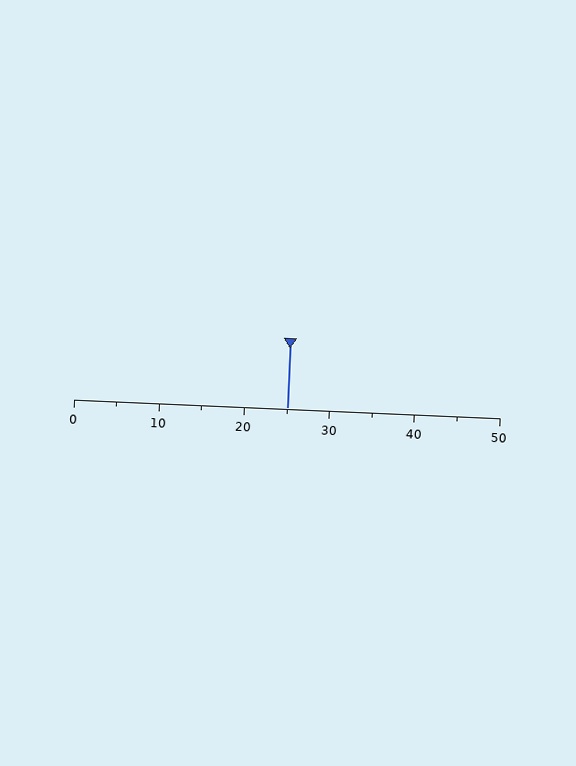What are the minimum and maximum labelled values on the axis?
The axis runs from 0 to 50.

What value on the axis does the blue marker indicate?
The marker indicates approximately 25.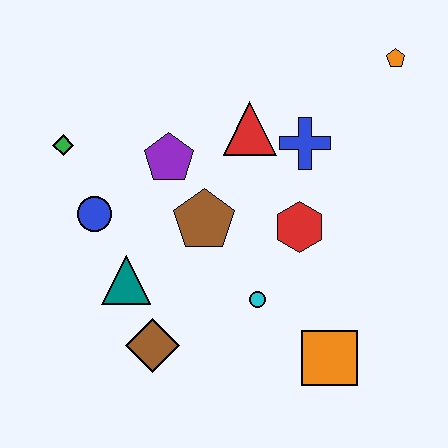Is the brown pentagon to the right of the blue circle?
Yes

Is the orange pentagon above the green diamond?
Yes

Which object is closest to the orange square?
The cyan circle is closest to the orange square.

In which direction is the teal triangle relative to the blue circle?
The teal triangle is below the blue circle.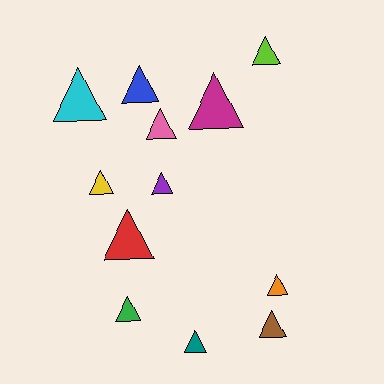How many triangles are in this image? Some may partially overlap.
There are 12 triangles.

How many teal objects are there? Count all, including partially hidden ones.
There is 1 teal object.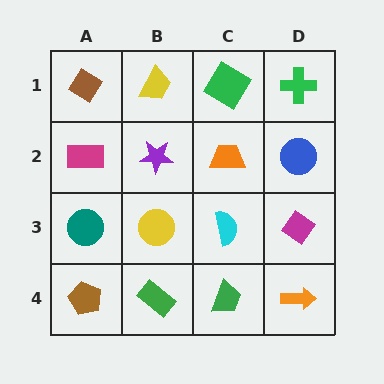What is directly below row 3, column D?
An orange arrow.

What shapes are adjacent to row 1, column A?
A magenta rectangle (row 2, column A), a yellow trapezoid (row 1, column B).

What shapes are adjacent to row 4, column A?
A teal circle (row 3, column A), a green rectangle (row 4, column B).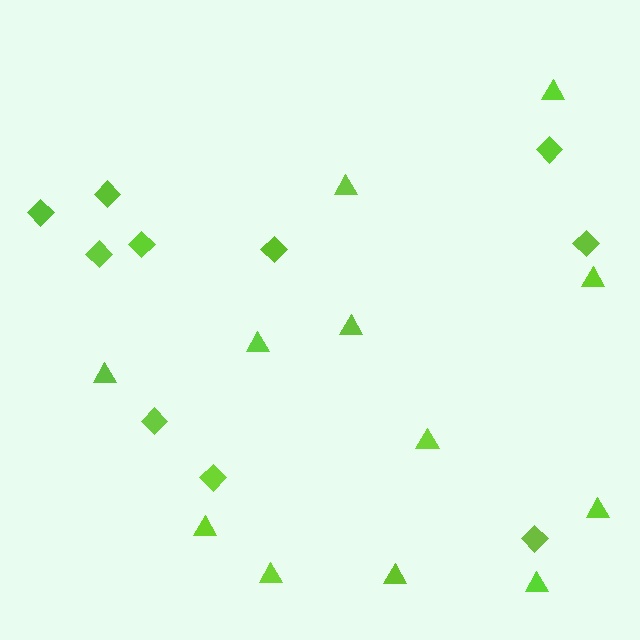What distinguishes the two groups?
There are 2 groups: one group of diamonds (10) and one group of triangles (12).